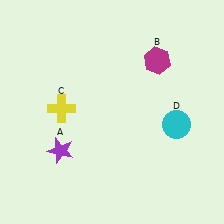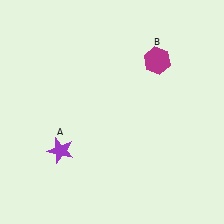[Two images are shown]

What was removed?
The yellow cross (C), the cyan circle (D) were removed in Image 2.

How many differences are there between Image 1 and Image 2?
There are 2 differences between the two images.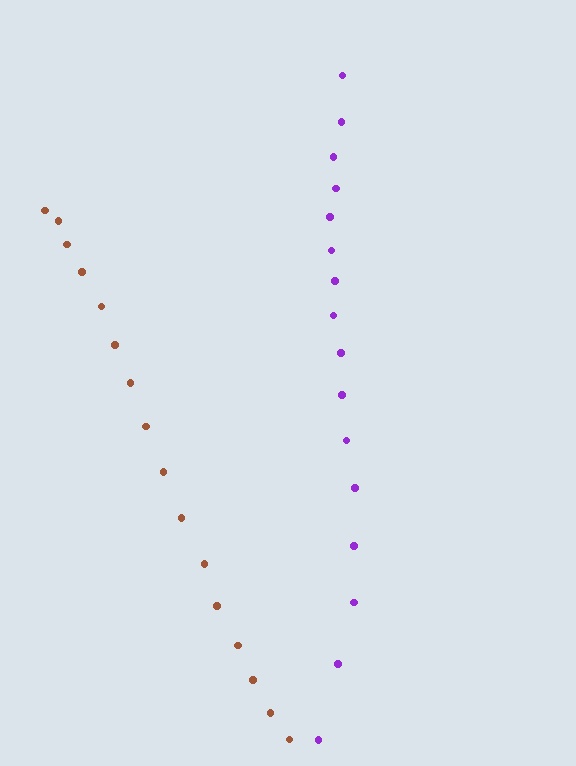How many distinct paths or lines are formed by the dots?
There are 2 distinct paths.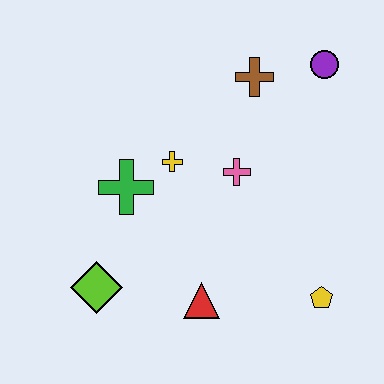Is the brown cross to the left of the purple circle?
Yes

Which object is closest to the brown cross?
The purple circle is closest to the brown cross.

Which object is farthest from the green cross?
The purple circle is farthest from the green cross.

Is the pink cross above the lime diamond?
Yes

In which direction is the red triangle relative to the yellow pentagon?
The red triangle is to the left of the yellow pentagon.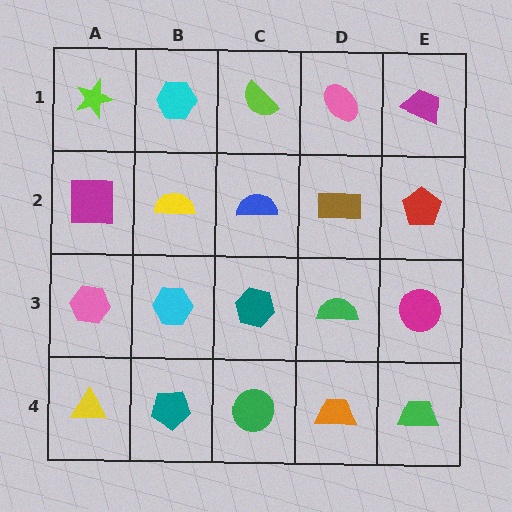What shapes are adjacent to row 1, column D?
A brown rectangle (row 2, column D), a lime semicircle (row 1, column C), a magenta trapezoid (row 1, column E).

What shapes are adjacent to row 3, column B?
A yellow semicircle (row 2, column B), a teal pentagon (row 4, column B), a pink hexagon (row 3, column A), a teal hexagon (row 3, column C).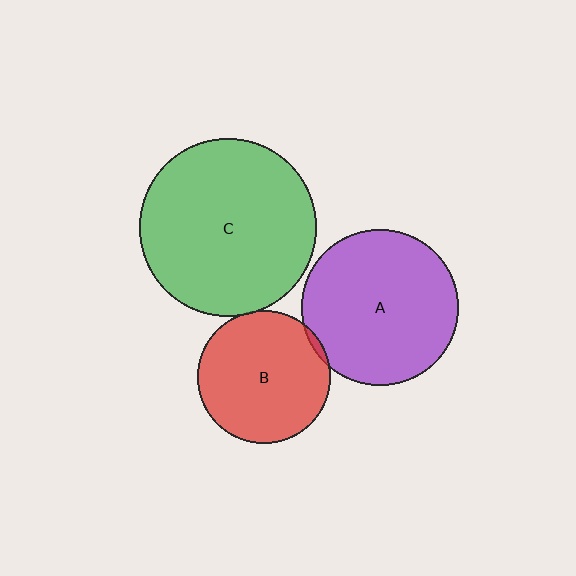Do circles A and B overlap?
Yes.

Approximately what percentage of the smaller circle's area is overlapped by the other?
Approximately 5%.